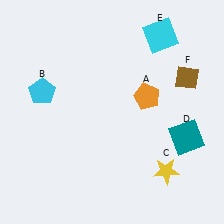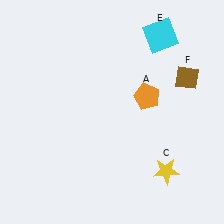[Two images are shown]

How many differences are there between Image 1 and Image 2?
There are 2 differences between the two images.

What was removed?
The cyan pentagon (B), the teal square (D) were removed in Image 2.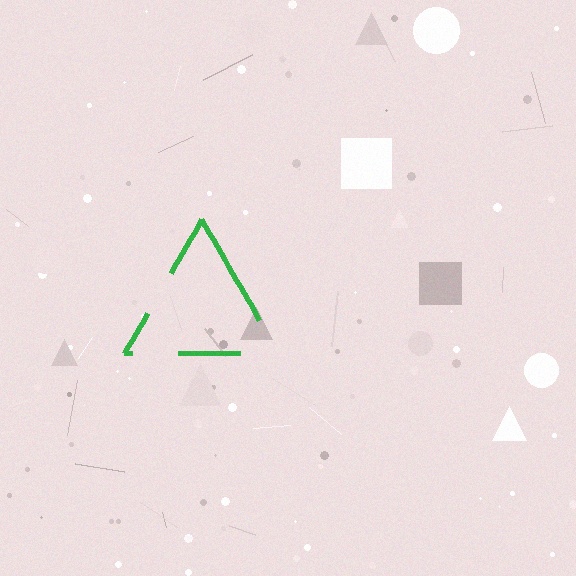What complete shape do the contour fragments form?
The contour fragments form a triangle.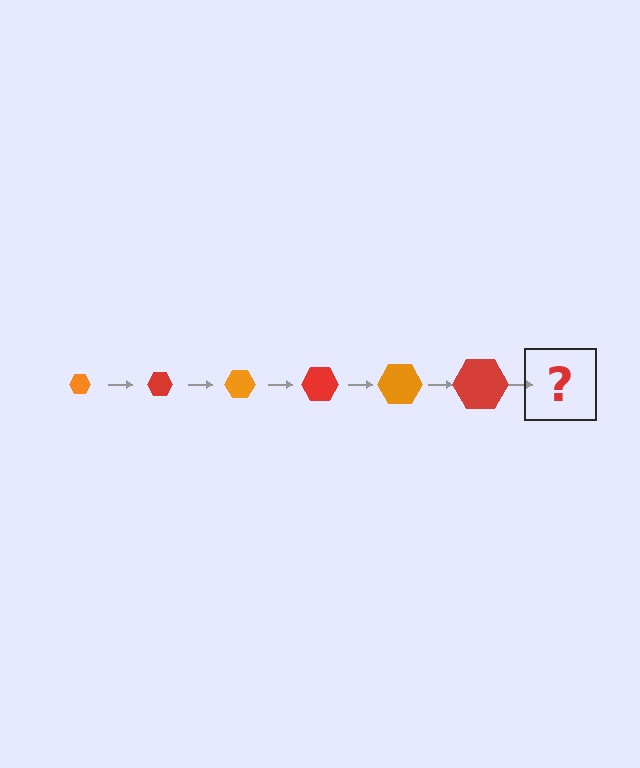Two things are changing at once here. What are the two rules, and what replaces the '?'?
The two rules are that the hexagon grows larger each step and the color cycles through orange and red. The '?' should be an orange hexagon, larger than the previous one.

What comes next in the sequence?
The next element should be an orange hexagon, larger than the previous one.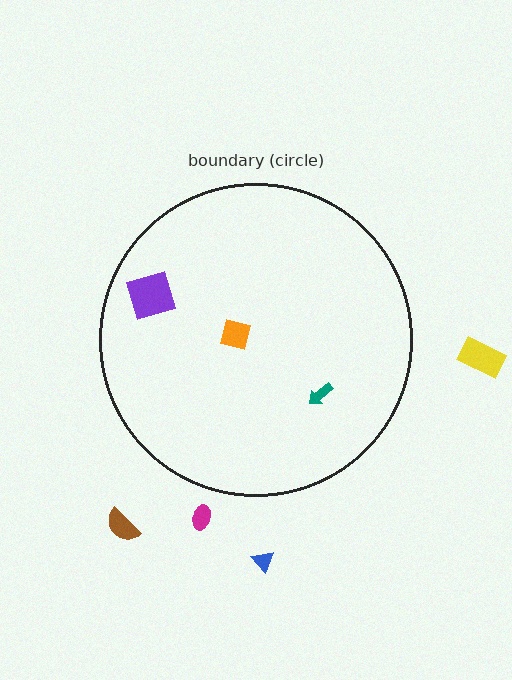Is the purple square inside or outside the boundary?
Inside.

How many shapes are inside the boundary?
3 inside, 4 outside.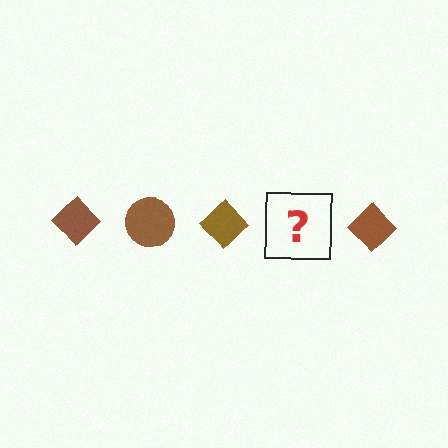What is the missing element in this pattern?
The missing element is a brown circle.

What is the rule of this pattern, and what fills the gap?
The rule is that the pattern cycles through diamond, circle shapes in brown. The gap should be filled with a brown circle.